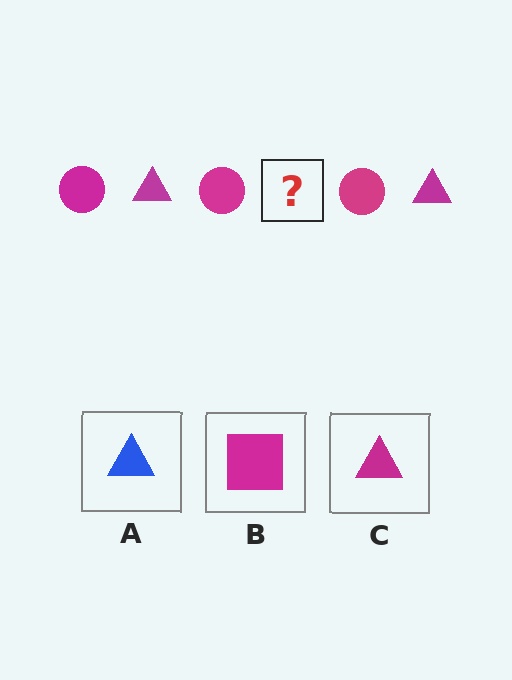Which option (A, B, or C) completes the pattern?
C.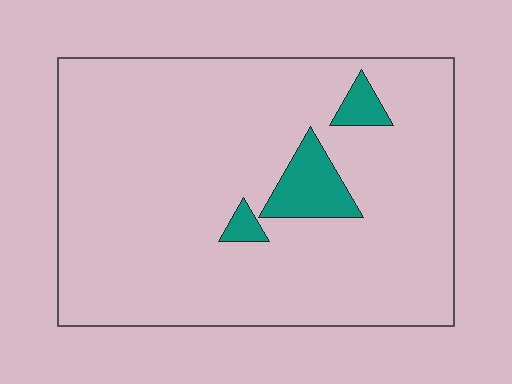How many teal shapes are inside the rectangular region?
3.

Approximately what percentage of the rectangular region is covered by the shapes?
Approximately 5%.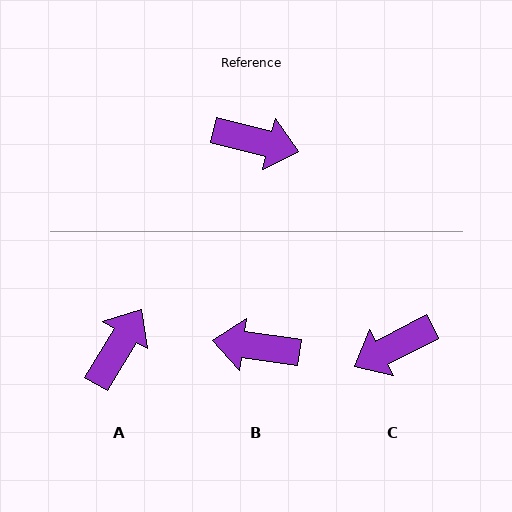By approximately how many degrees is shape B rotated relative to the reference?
Approximately 173 degrees clockwise.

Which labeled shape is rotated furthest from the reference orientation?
B, about 173 degrees away.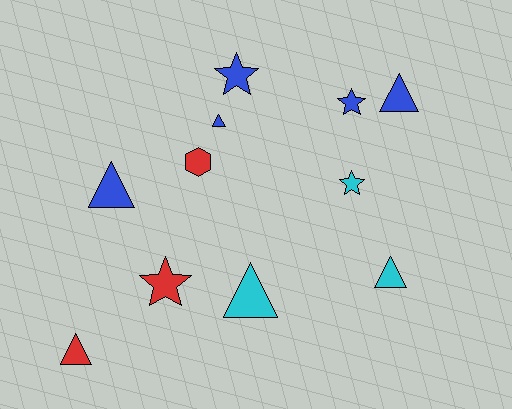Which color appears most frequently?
Blue, with 5 objects.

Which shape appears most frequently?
Triangle, with 6 objects.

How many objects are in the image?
There are 11 objects.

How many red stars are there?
There is 1 red star.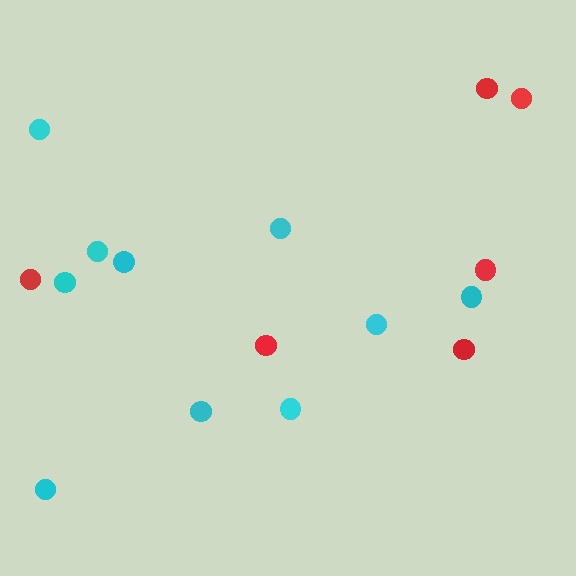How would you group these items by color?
There are 2 groups: one group of red circles (6) and one group of cyan circles (10).